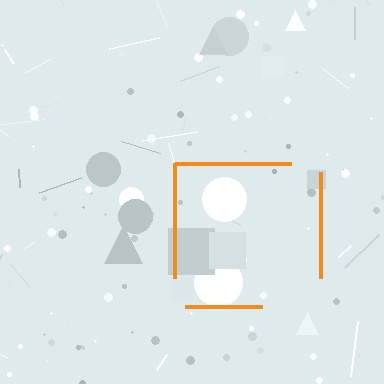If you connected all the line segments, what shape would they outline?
They would outline a square.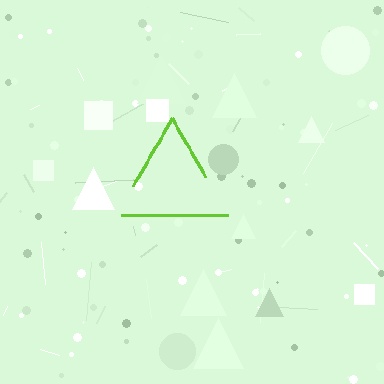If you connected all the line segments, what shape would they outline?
They would outline a triangle.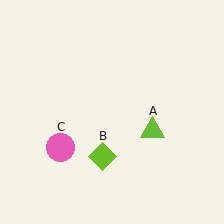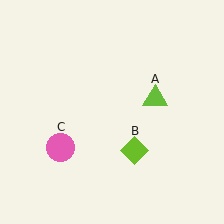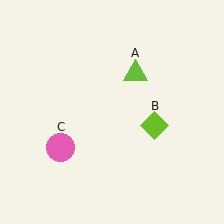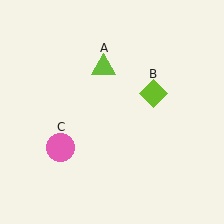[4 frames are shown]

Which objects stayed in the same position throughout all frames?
Pink circle (object C) remained stationary.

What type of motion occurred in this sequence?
The lime triangle (object A), lime diamond (object B) rotated counterclockwise around the center of the scene.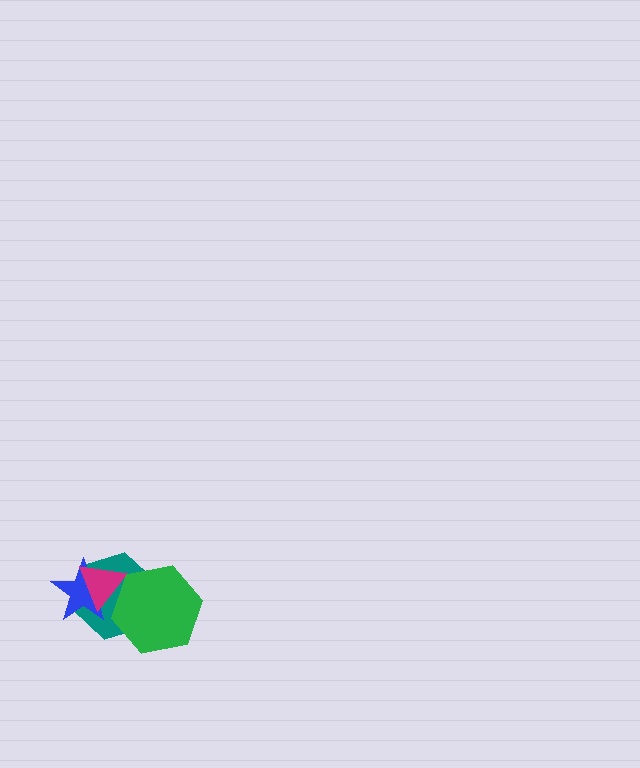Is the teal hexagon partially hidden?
Yes, it is partially covered by another shape.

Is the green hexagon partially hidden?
No, no other shape covers it.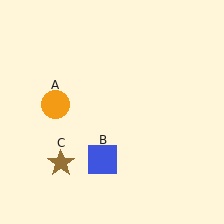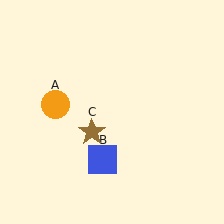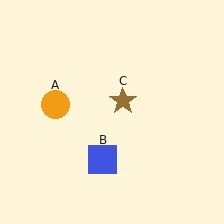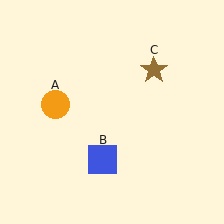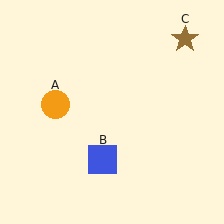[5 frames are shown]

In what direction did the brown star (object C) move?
The brown star (object C) moved up and to the right.